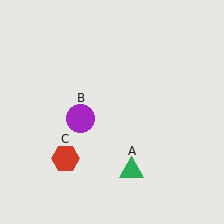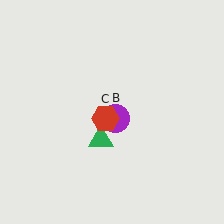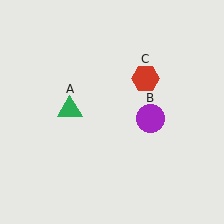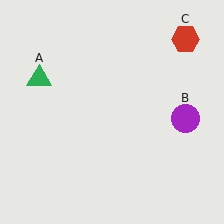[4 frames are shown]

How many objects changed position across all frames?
3 objects changed position: green triangle (object A), purple circle (object B), red hexagon (object C).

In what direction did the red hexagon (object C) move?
The red hexagon (object C) moved up and to the right.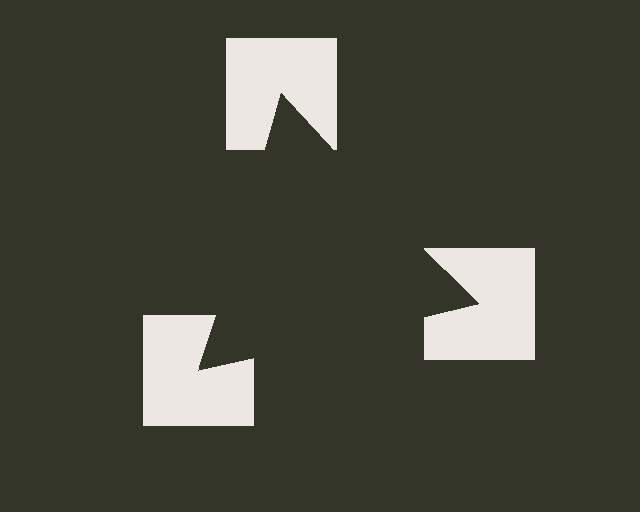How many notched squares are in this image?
There are 3 — one at each vertex of the illusory triangle.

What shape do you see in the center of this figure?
An illusory triangle — its edges are inferred from the aligned wedge cuts in the notched squares, not physically drawn.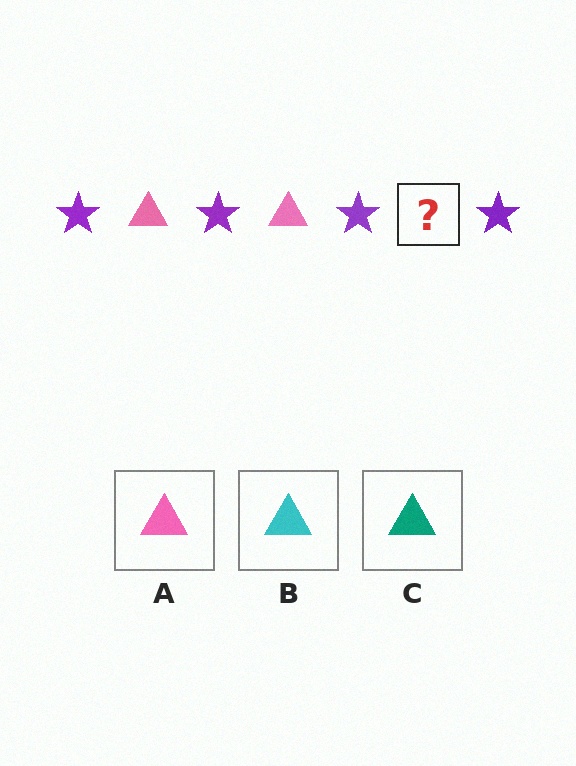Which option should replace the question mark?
Option A.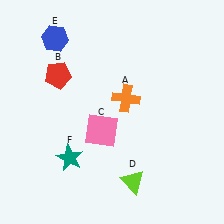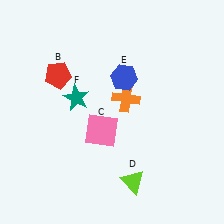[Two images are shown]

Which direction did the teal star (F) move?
The teal star (F) moved up.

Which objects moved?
The objects that moved are: the blue hexagon (E), the teal star (F).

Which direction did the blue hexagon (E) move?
The blue hexagon (E) moved right.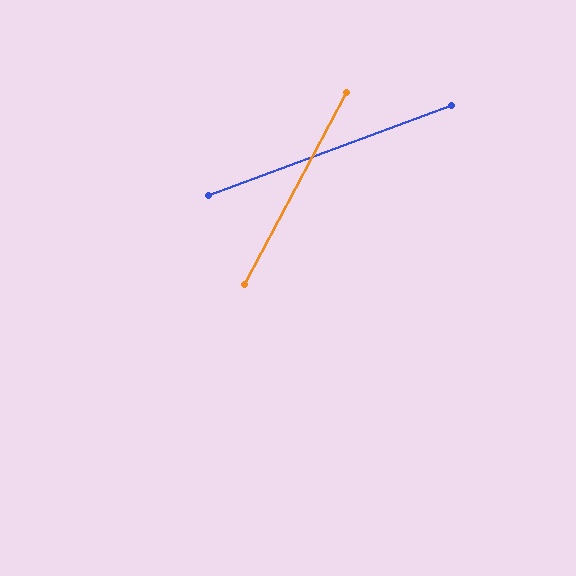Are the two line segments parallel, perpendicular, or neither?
Neither parallel nor perpendicular — they differ by about 42°.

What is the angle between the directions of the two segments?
Approximately 42 degrees.